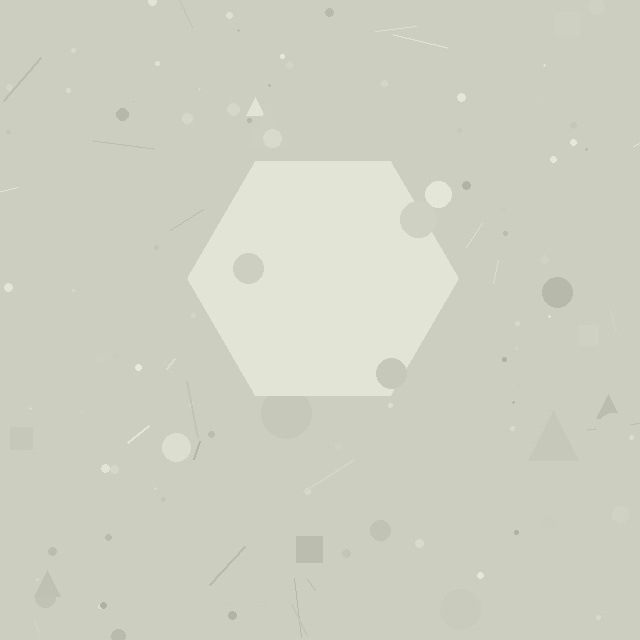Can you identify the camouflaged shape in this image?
The camouflaged shape is a hexagon.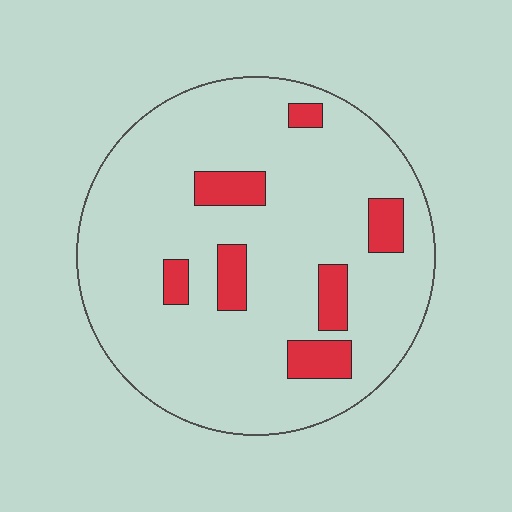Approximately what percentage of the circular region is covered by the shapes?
Approximately 15%.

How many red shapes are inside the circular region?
7.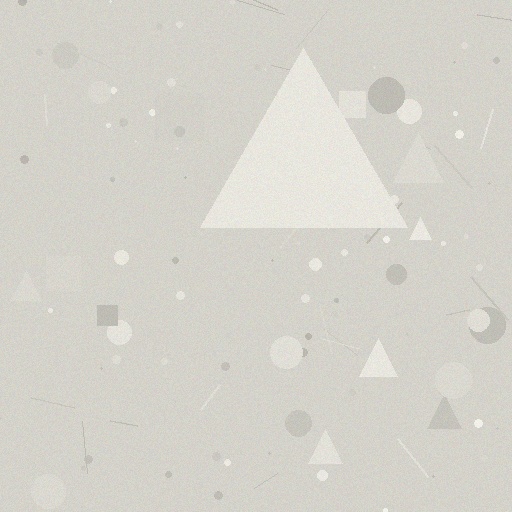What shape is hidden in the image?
A triangle is hidden in the image.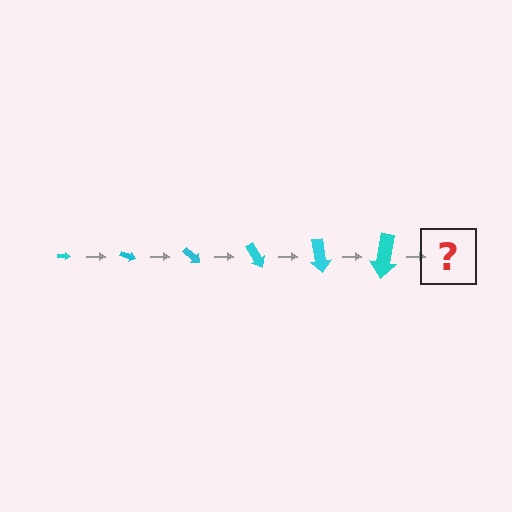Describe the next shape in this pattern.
It should be an arrow, larger than the previous one and rotated 120 degrees from the start.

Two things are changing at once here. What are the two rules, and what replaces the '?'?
The two rules are that the arrow grows larger each step and it rotates 20 degrees each step. The '?' should be an arrow, larger than the previous one and rotated 120 degrees from the start.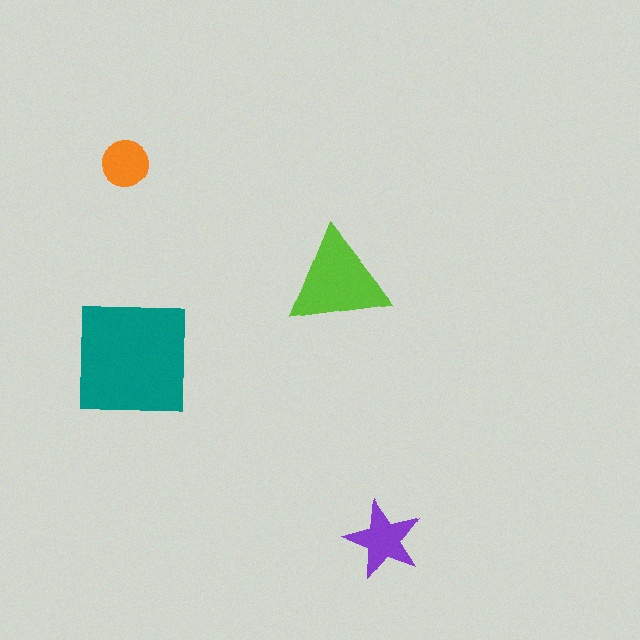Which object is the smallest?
The orange circle.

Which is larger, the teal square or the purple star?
The teal square.